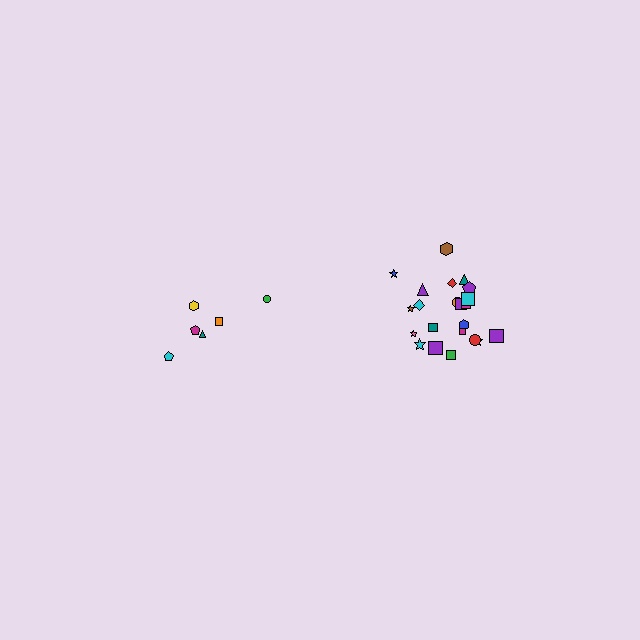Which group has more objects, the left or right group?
The right group.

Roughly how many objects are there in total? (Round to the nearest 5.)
Roughly 30 objects in total.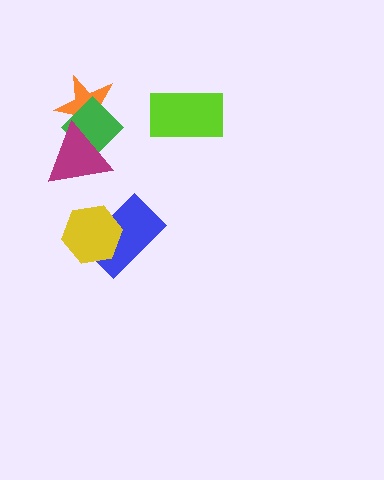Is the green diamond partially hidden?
Yes, it is partially covered by another shape.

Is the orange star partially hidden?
Yes, it is partially covered by another shape.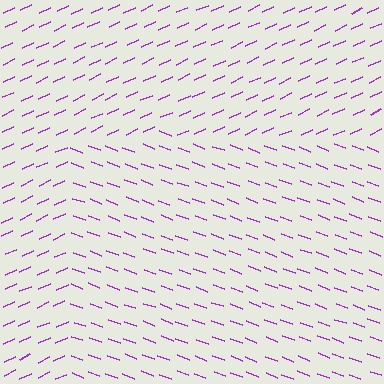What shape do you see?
I see a rectangle.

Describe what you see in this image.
The image is filled with small purple line segments. A rectangle region in the image has lines oriented differently from the surrounding lines, creating a visible texture boundary.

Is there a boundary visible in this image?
Yes, there is a texture boundary formed by a change in line orientation.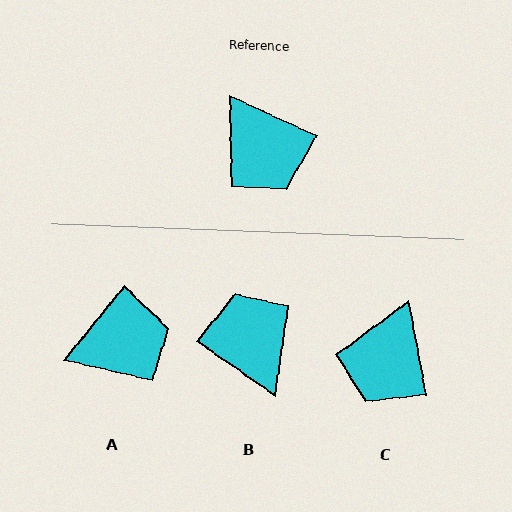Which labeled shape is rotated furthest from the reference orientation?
B, about 170 degrees away.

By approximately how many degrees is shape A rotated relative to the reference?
Approximately 76 degrees counter-clockwise.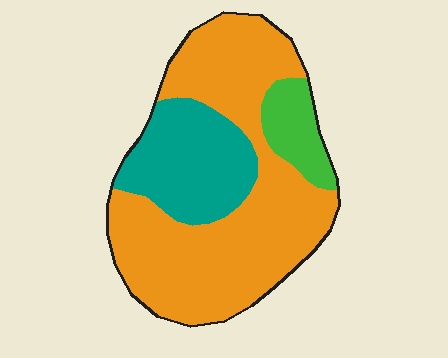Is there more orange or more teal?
Orange.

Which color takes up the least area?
Green, at roughly 10%.